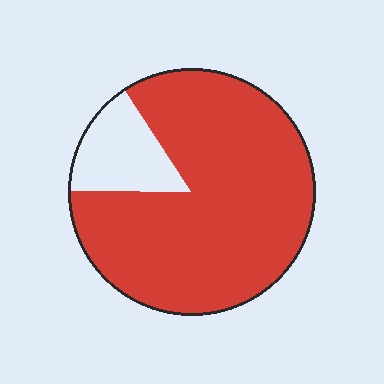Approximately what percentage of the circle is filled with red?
Approximately 85%.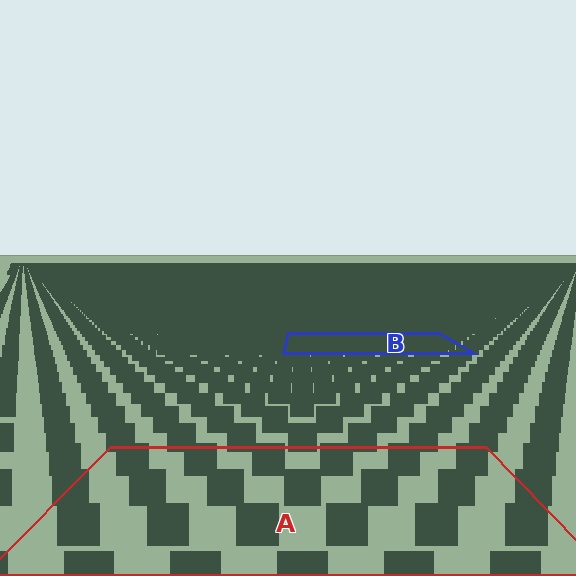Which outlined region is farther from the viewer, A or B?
Region B is farther from the viewer — the texture elements inside it appear smaller and more densely packed.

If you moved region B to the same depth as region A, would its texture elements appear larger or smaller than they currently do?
They would appear larger. At a closer depth, the same texture elements are projected at a bigger on-screen size.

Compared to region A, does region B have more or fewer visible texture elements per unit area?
Region B has more texture elements per unit area — they are packed more densely because it is farther away.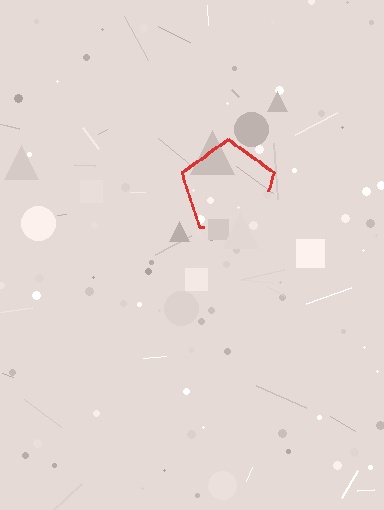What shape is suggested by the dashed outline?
The dashed outline suggests a pentagon.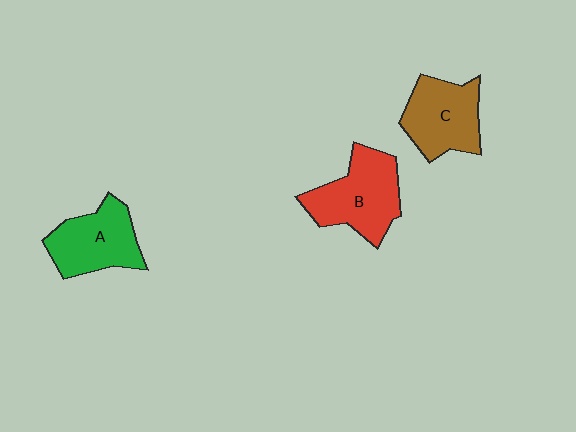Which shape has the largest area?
Shape B (red).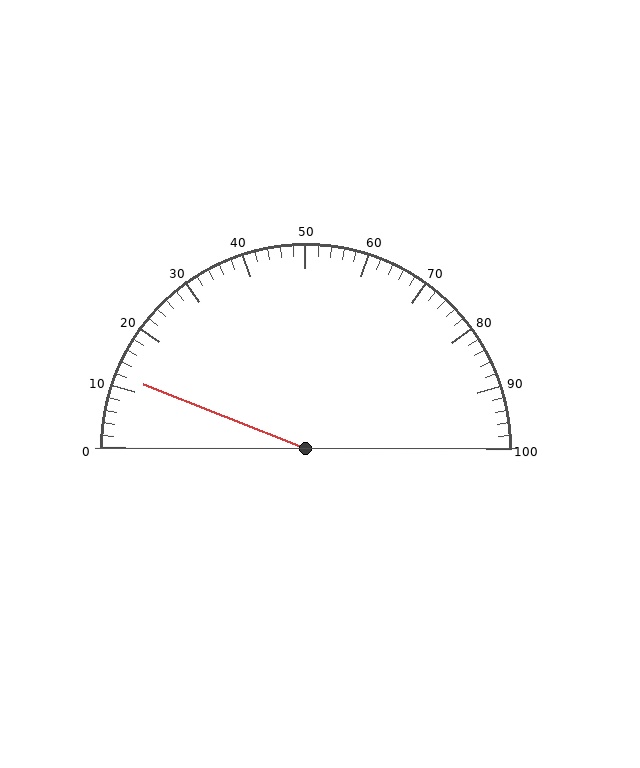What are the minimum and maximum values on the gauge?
The gauge ranges from 0 to 100.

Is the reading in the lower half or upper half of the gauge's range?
The reading is in the lower half of the range (0 to 100).